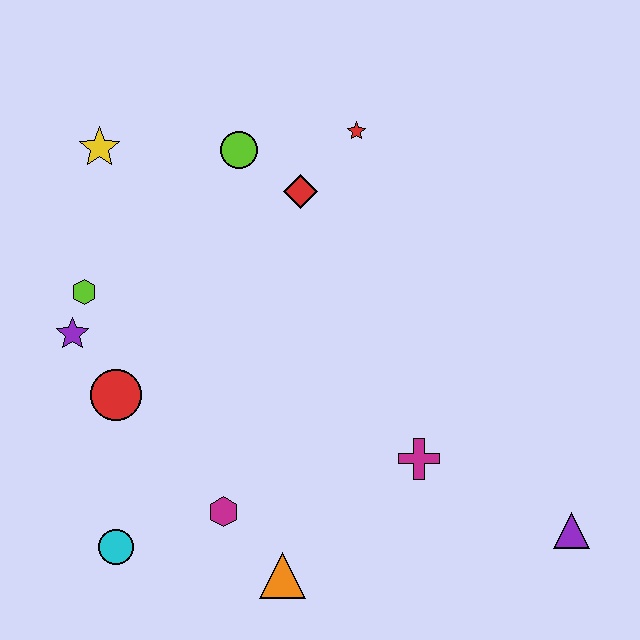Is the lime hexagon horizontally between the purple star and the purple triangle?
Yes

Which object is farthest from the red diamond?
The purple triangle is farthest from the red diamond.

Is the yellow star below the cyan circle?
No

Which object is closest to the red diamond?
The lime circle is closest to the red diamond.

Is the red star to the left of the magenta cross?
Yes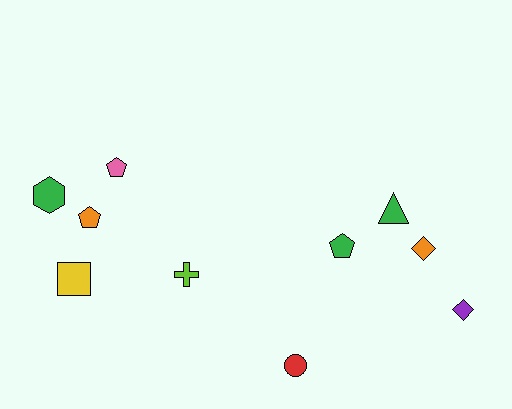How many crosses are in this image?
There is 1 cross.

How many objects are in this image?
There are 10 objects.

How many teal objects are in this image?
There are no teal objects.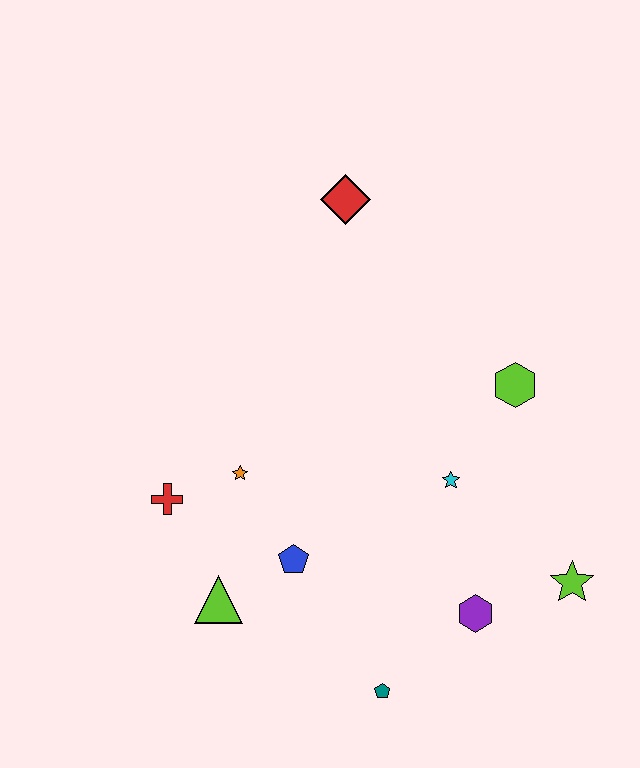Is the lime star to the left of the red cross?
No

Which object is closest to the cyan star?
The lime hexagon is closest to the cyan star.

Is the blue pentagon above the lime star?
Yes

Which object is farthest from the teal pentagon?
The red diamond is farthest from the teal pentagon.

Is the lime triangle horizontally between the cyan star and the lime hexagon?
No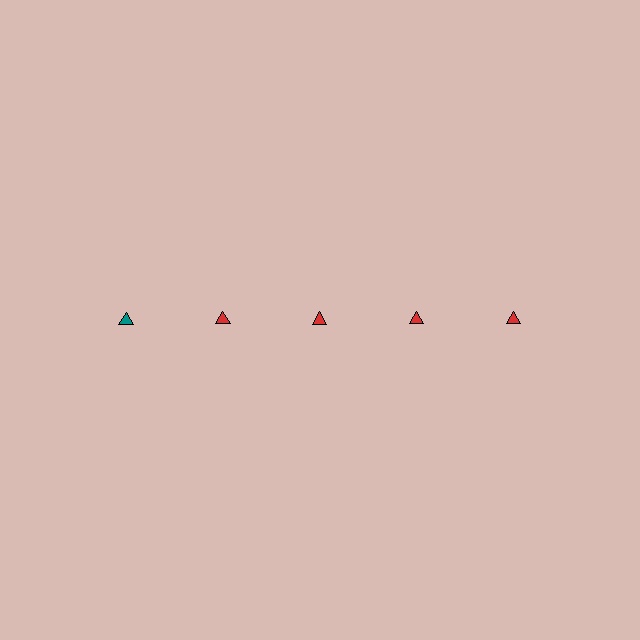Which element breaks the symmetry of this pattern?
The teal triangle in the top row, leftmost column breaks the symmetry. All other shapes are red triangles.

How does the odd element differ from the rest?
It has a different color: teal instead of red.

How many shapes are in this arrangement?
There are 5 shapes arranged in a grid pattern.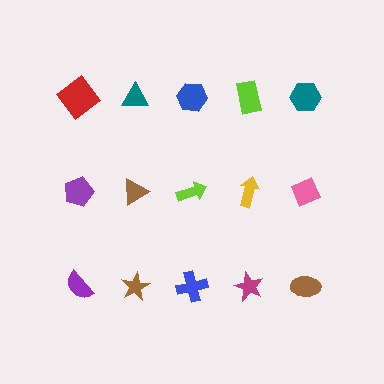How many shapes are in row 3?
5 shapes.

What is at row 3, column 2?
A brown star.